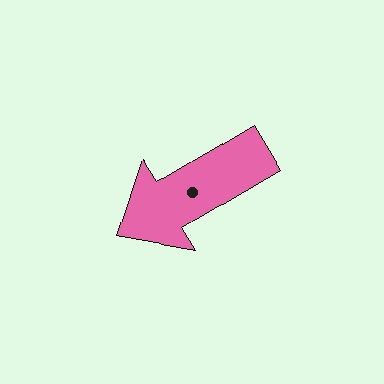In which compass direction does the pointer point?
Southwest.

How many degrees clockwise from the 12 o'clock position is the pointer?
Approximately 239 degrees.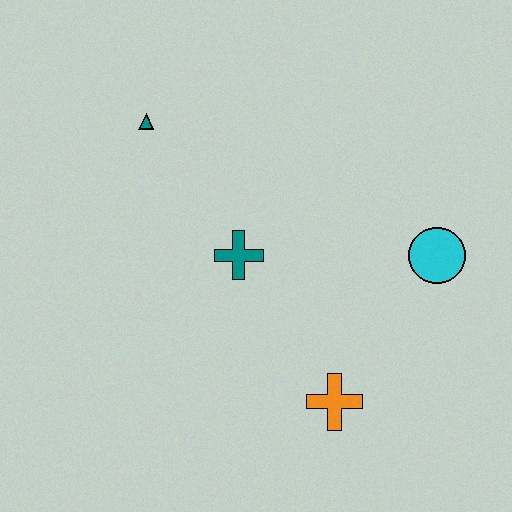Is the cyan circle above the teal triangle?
No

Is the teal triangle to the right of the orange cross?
No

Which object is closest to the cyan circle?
The orange cross is closest to the cyan circle.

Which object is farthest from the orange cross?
The teal triangle is farthest from the orange cross.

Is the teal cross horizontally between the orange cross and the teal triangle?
Yes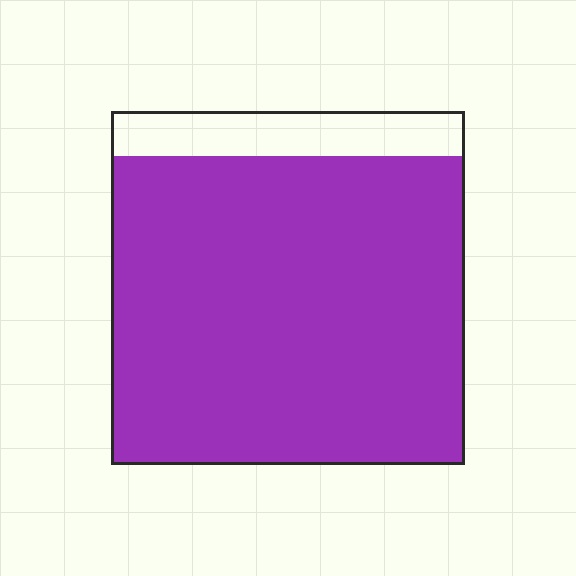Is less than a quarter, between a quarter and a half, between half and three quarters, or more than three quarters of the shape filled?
More than three quarters.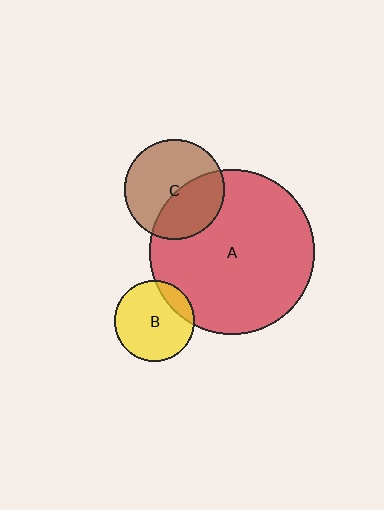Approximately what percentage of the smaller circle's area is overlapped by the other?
Approximately 15%.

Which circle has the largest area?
Circle A (red).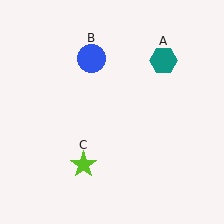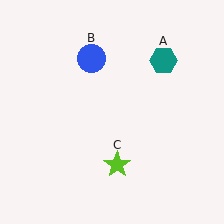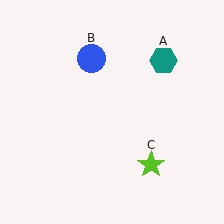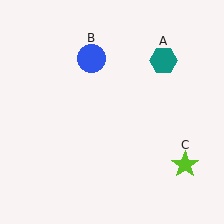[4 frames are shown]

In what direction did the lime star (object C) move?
The lime star (object C) moved right.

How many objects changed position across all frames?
1 object changed position: lime star (object C).